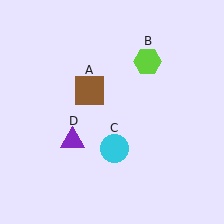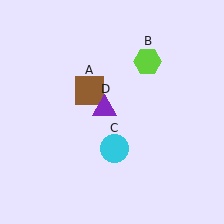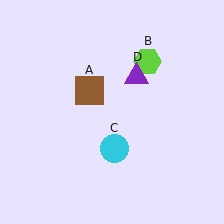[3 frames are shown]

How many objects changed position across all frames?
1 object changed position: purple triangle (object D).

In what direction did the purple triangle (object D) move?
The purple triangle (object D) moved up and to the right.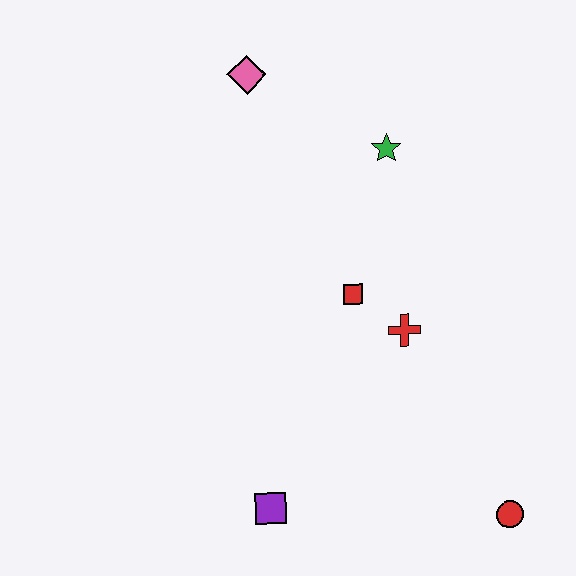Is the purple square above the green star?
No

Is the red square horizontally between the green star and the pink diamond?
Yes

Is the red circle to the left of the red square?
No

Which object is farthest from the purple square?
The pink diamond is farthest from the purple square.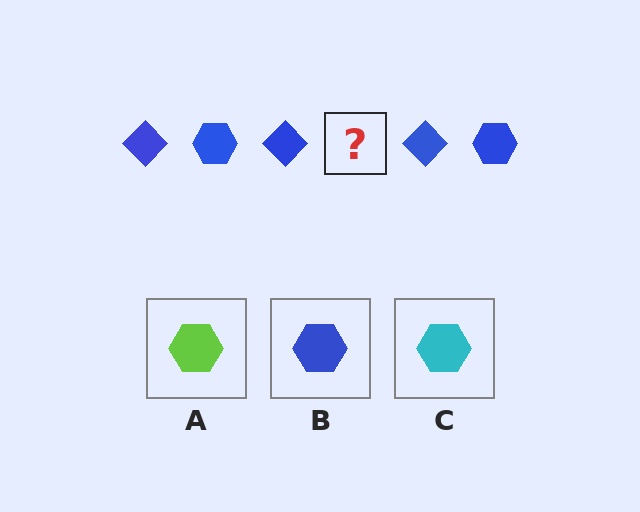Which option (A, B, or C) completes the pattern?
B.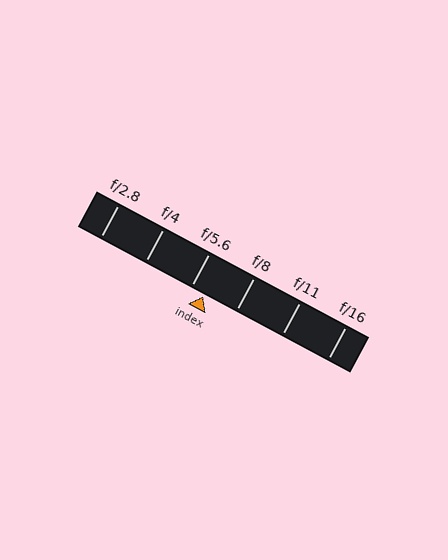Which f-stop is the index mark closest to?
The index mark is closest to f/5.6.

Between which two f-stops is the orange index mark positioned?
The index mark is between f/5.6 and f/8.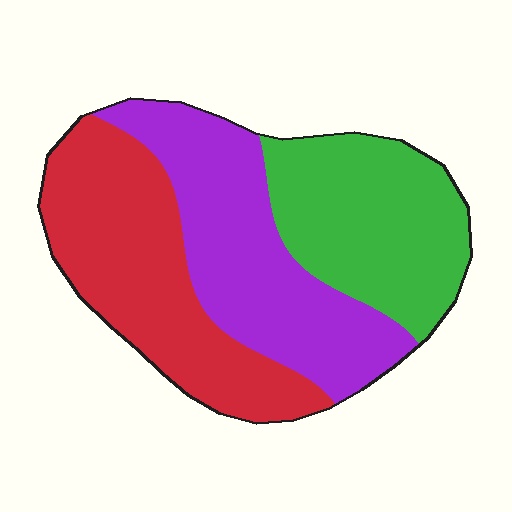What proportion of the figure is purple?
Purple covers around 35% of the figure.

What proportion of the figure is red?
Red takes up about three eighths (3/8) of the figure.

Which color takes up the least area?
Green, at roughly 30%.